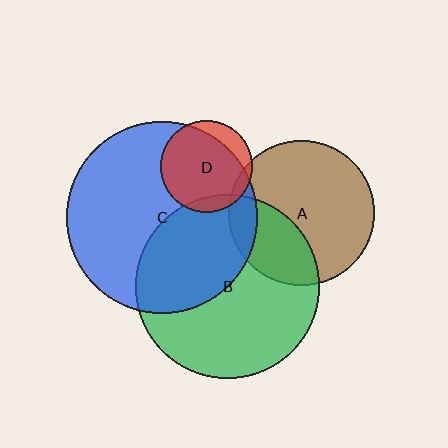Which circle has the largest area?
Circle C (blue).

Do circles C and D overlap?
Yes.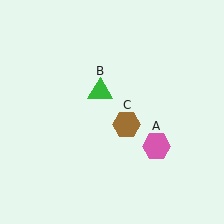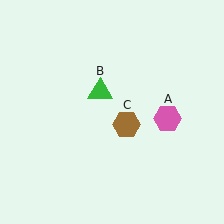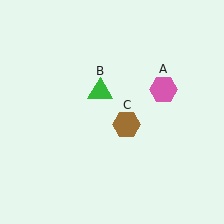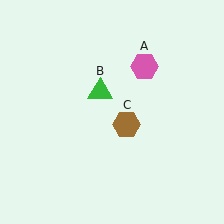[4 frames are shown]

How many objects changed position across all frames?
1 object changed position: pink hexagon (object A).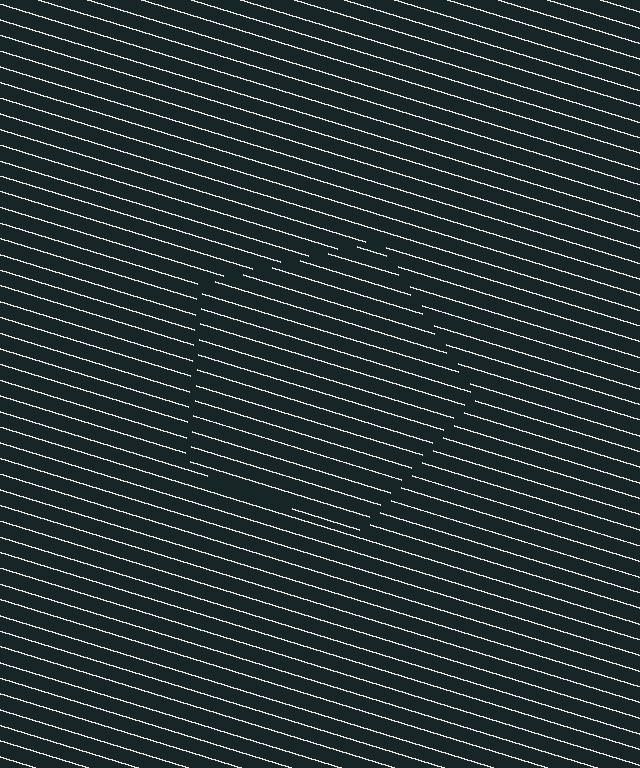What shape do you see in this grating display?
An illusory pentagon. The interior of the shape contains the same grating, shifted by half a period — the contour is defined by the phase discontinuity where line-ends from the inner and outer gratings abut.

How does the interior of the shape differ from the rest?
The interior of the shape contains the same grating, shifted by half a period — the contour is defined by the phase discontinuity where line-ends from the inner and outer gratings abut.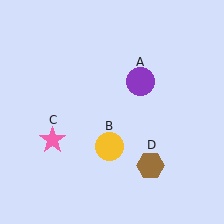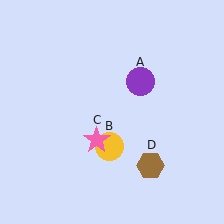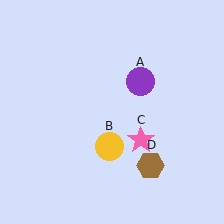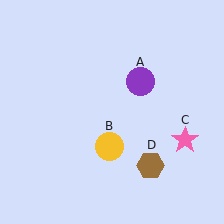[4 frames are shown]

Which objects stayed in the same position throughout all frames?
Purple circle (object A) and yellow circle (object B) and brown hexagon (object D) remained stationary.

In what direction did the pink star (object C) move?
The pink star (object C) moved right.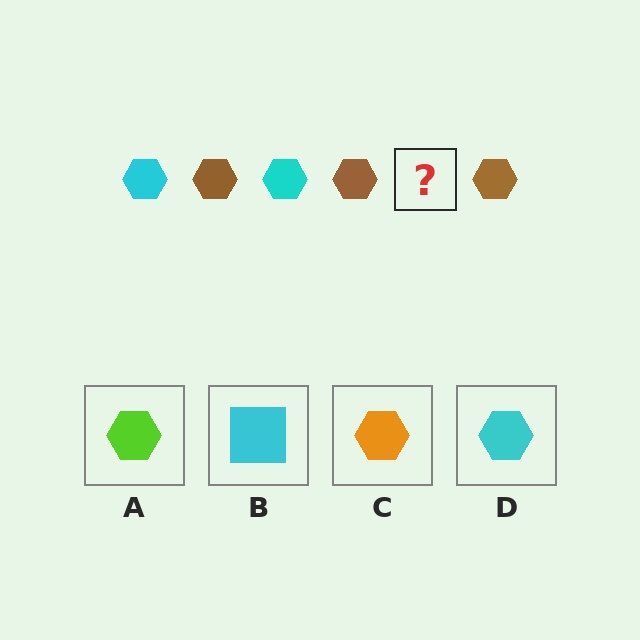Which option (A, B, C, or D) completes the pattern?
D.